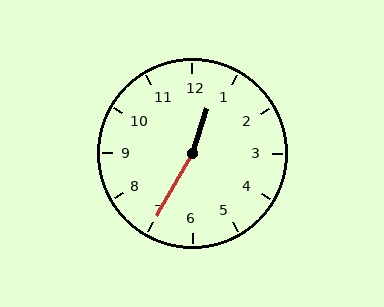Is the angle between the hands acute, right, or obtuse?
It is obtuse.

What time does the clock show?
12:35.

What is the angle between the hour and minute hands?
Approximately 168 degrees.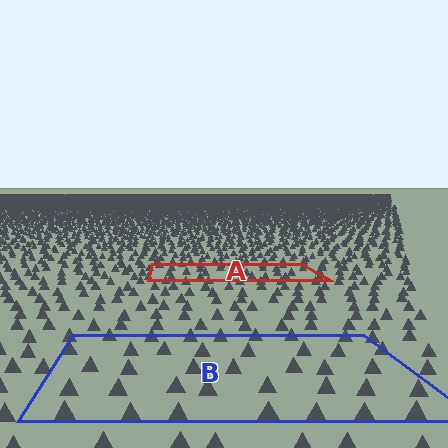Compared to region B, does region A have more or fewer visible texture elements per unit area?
Region A has more texture elements per unit area — they are packed more densely because it is farther away.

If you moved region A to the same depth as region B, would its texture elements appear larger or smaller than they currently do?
They would appear larger. At a closer depth, the same texture elements are projected at a bigger on-screen size.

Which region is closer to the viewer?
Region B is closer. The texture elements there are larger and more spread out.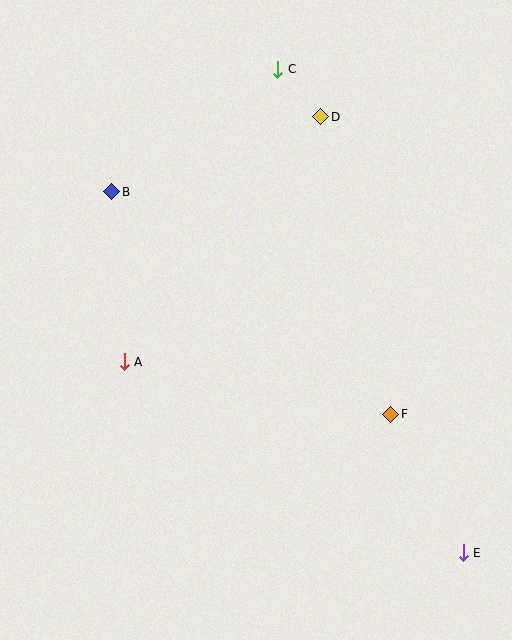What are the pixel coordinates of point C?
Point C is at (278, 69).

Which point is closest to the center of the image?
Point A at (124, 362) is closest to the center.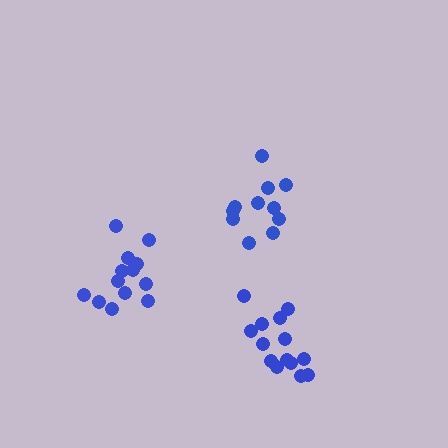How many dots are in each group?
Group 1: 11 dots, Group 2: 14 dots, Group 3: 13 dots (38 total).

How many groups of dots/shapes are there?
There are 3 groups.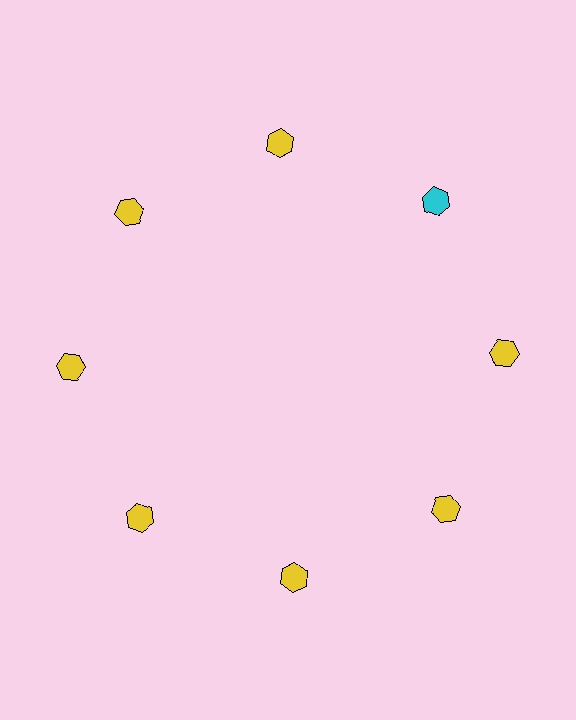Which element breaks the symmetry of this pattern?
The cyan hexagon at roughly the 2 o'clock position breaks the symmetry. All other shapes are yellow hexagons.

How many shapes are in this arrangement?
There are 8 shapes arranged in a ring pattern.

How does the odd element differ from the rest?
It has a different color: cyan instead of yellow.